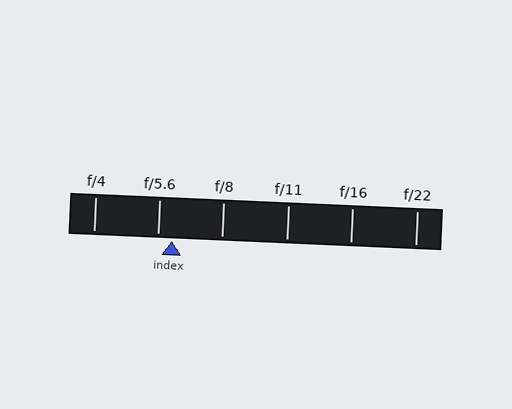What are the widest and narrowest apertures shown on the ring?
The widest aperture shown is f/4 and the narrowest is f/22.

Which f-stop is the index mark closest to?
The index mark is closest to f/5.6.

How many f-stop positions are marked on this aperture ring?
There are 6 f-stop positions marked.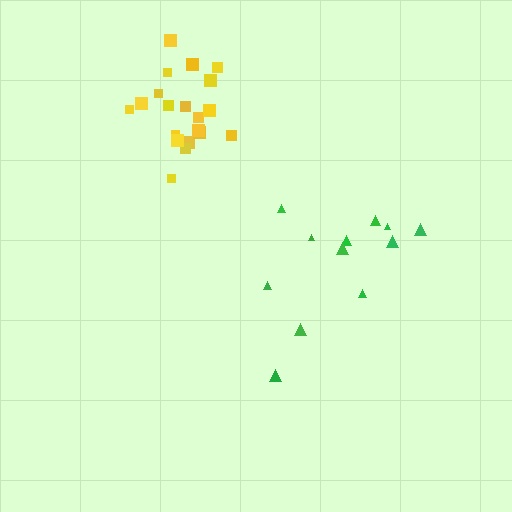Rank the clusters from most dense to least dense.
yellow, green.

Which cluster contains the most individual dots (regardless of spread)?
Yellow (20).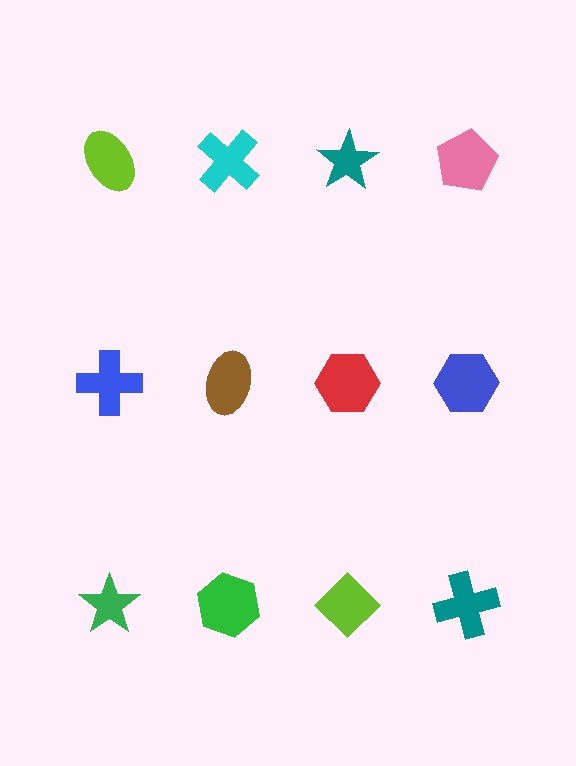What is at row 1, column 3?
A teal star.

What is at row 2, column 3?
A red hexagon.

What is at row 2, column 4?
A blue hexagon.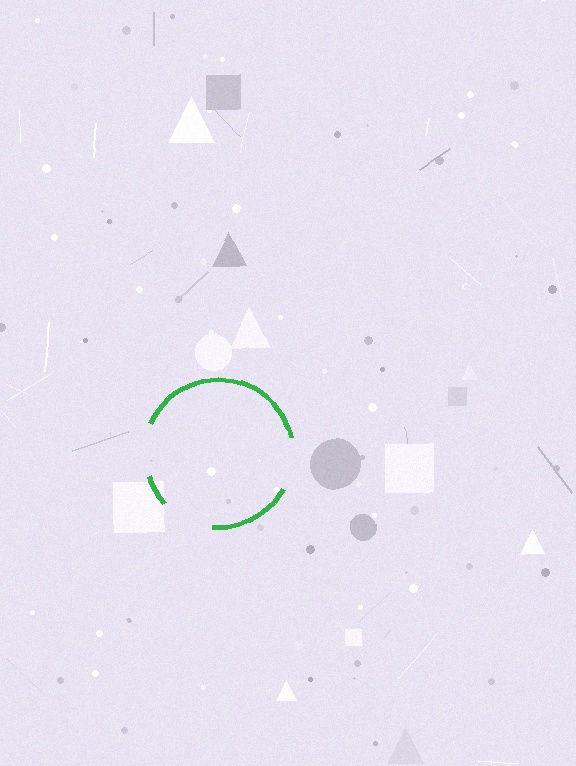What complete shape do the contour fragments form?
The contour fragments form a circle.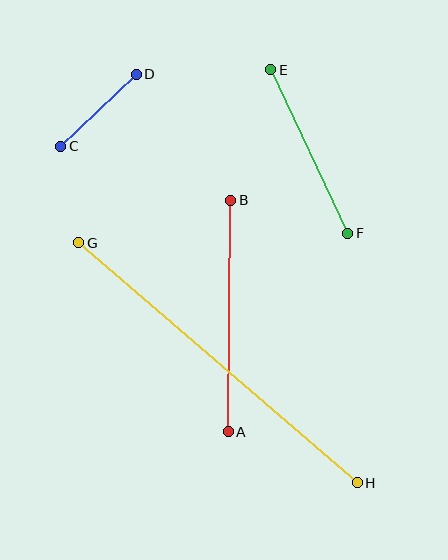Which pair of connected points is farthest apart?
Points G and H are farthest apart.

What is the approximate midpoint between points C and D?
The midpoint is at approximately (98, 110) pixels.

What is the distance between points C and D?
The distance is approximately 104 pixels.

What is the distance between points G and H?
The distance is approximately 368 pixels.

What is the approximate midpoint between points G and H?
The midpoint is at approximately (218, 363) pixels.